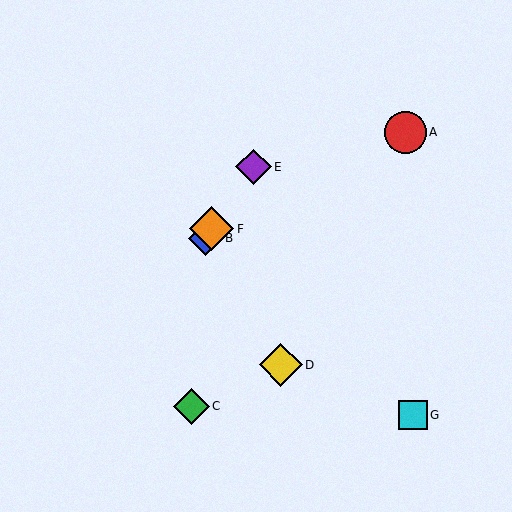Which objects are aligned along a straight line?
Objects B, E, F are aligned along a straight line.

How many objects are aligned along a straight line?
3 objects (B, E, F) are aligned along a straight line.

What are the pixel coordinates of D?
Object D is at (281, 365).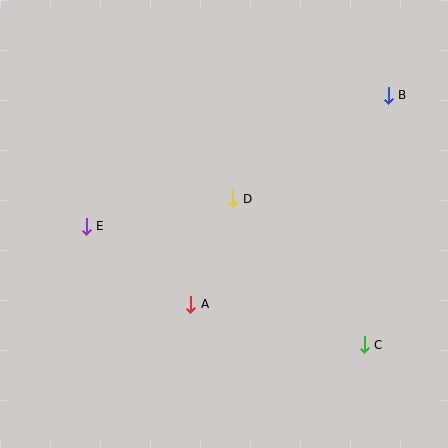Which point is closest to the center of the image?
Point D at (233, 199) is closest to the center.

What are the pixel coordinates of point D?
Point D is at (233, 199).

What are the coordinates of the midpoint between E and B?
The midpoint between E and B is at (237, 161).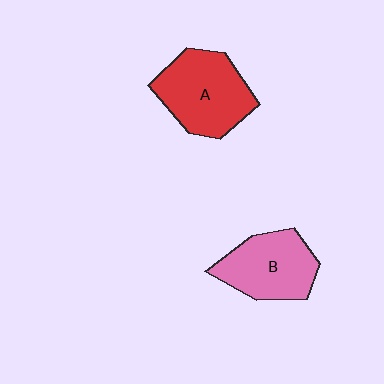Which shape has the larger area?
Shape A (red).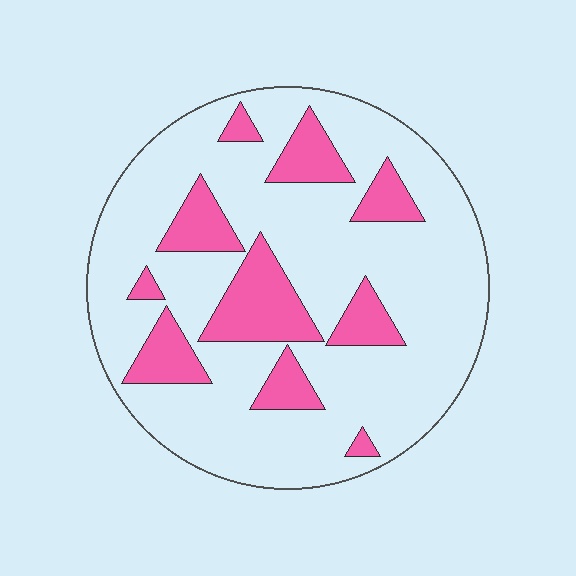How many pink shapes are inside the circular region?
10.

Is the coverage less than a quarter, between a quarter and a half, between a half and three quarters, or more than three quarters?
Less than a quarter.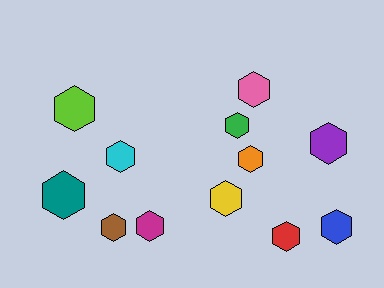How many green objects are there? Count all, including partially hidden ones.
There is 1 green object.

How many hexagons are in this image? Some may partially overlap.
There are 12 hexagons.